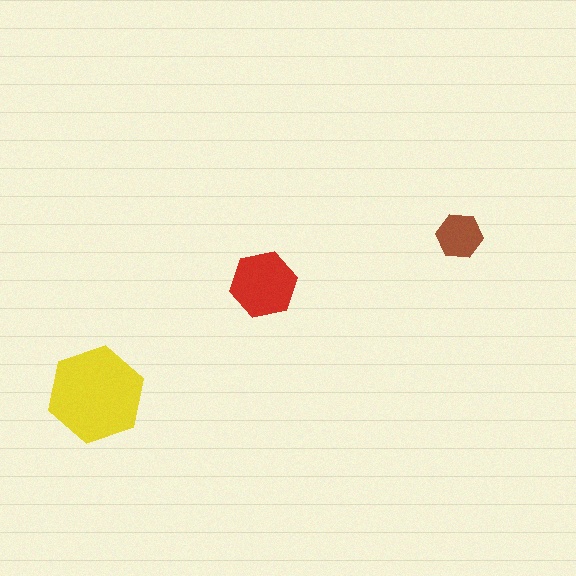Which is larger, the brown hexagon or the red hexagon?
The red one.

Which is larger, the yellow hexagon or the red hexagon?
The yellow one.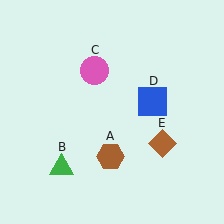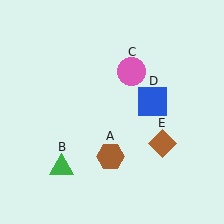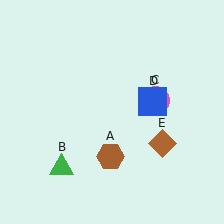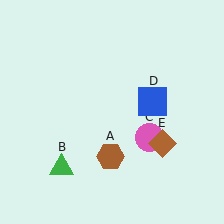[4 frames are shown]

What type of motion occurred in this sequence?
The pink circle (object C) rotated clockwise around the center of the scene.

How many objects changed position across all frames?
1 object changed position: pink circle (object C).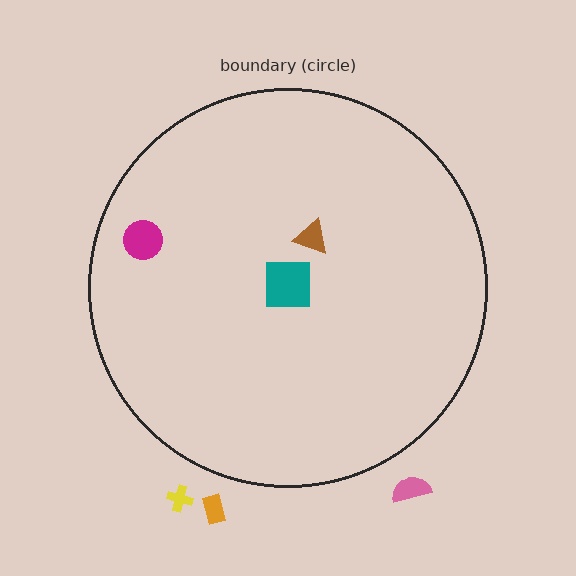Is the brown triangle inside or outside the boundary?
Inside.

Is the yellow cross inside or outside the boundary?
Outside.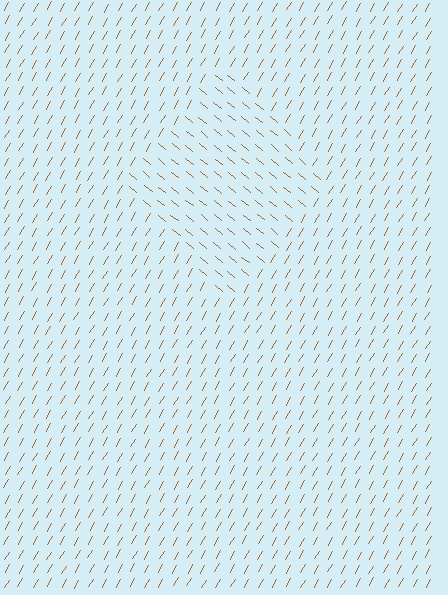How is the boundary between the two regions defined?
The boundary is defined purely by a change in line orientation (approximately 81 degrees difference). All lines are the same color and thickness.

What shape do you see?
I see a diamond.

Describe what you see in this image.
The image is filled with small brown line segments. A diamond region in the image has lines oriented differently from the surrounding lines, creating a visible texture boundary.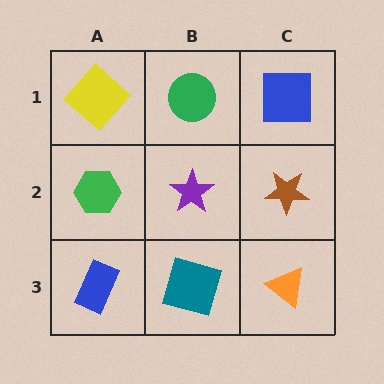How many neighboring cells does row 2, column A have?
3.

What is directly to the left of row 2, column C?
A purple star.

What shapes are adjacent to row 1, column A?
A green hexagon (row 2, column A), a green circle (row 1, column B).